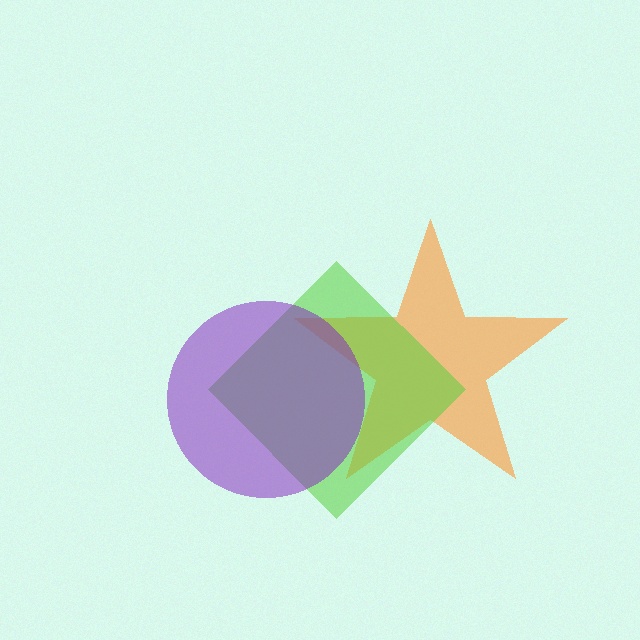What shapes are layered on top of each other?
The layered shapes are: an orange star, a lime diamond, a purple circle.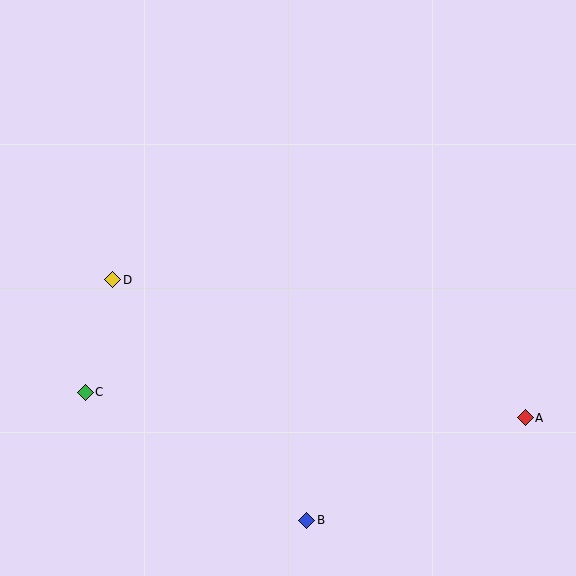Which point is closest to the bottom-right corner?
Point A is closest to the bottom-right corner.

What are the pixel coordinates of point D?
Point D is at (113, 280).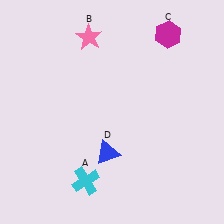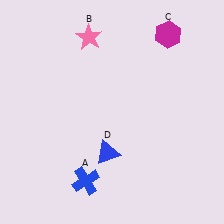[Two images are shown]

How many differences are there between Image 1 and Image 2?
There is 1 difference between the two images.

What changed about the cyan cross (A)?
In Image 1, A is cyan. In Image 2, it changed to blue.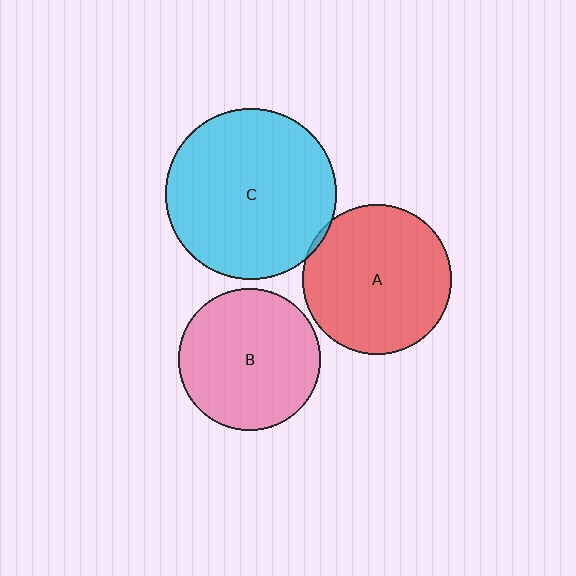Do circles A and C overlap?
Yes.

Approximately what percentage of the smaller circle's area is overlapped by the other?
Approximately 5%.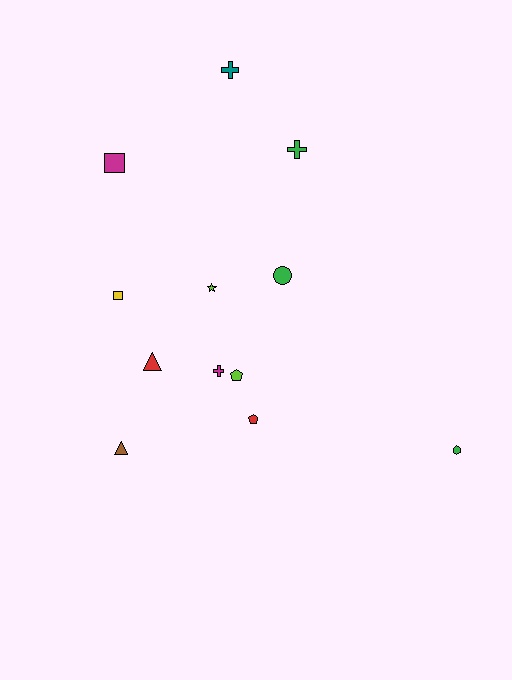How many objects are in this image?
There are 12 objects.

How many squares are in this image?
There are 2 squares.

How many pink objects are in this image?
There are no pink objects.